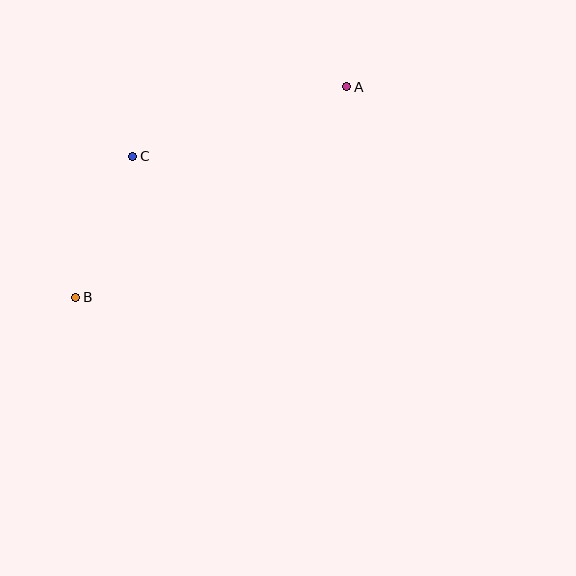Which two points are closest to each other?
Points B and C are closest to each other.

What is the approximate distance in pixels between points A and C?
The distance between A and C is approximately 225 pixels.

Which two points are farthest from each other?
Points A and B are farthest from each other.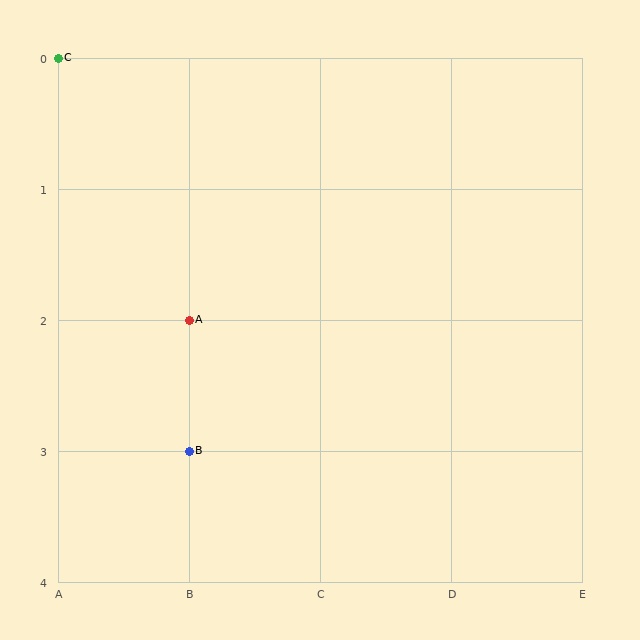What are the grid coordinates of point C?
Point C is at grid coordinates (A, 0).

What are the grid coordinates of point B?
Point B is at grid coordinates (B, 3).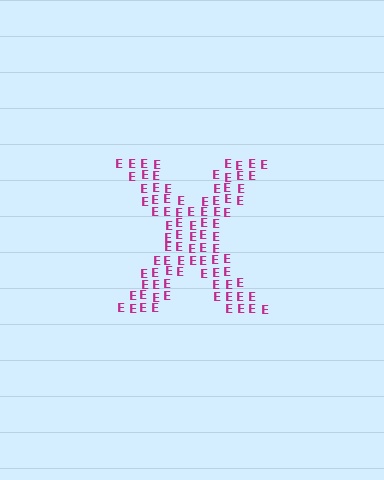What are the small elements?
The small elements are letter E's.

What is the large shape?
The large shape is the letter X.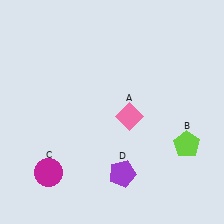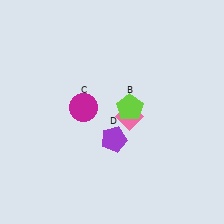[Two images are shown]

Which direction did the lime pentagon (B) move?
The lime pentagon (B) moved left.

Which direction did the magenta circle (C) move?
The magenta circle (C) moved up.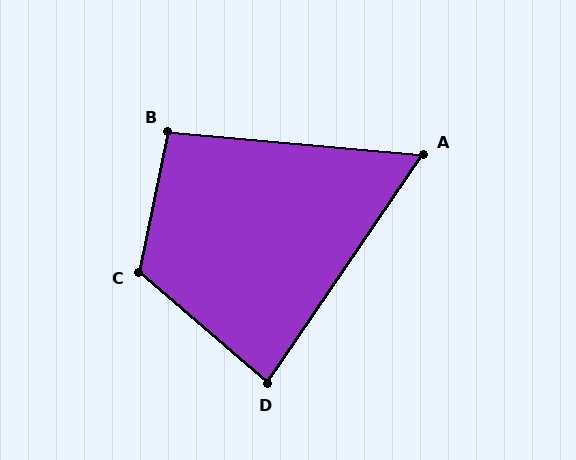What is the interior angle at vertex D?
Approximately 83 degrees (acute).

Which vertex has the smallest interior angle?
A, at approximately 61 degrees.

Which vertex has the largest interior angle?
C, at approximately 119 degrees.